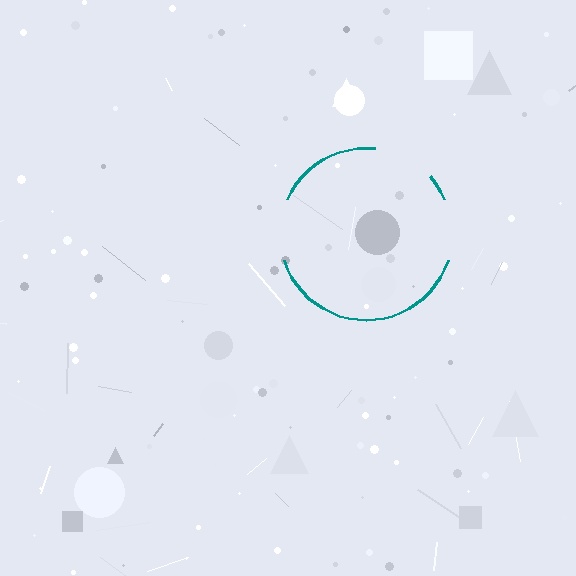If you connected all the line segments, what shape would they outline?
They would outline a circle.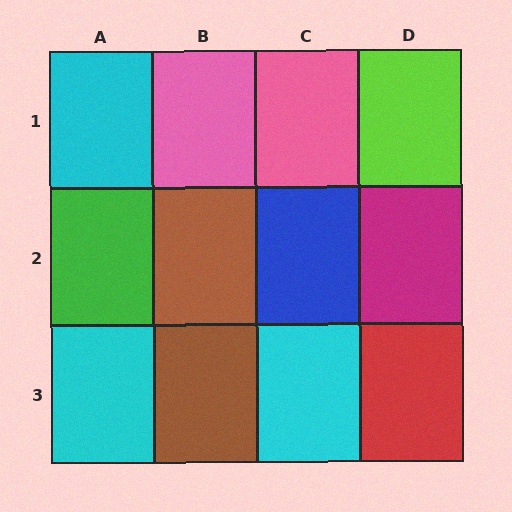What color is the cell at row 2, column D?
Magenta.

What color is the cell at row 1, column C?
Pink.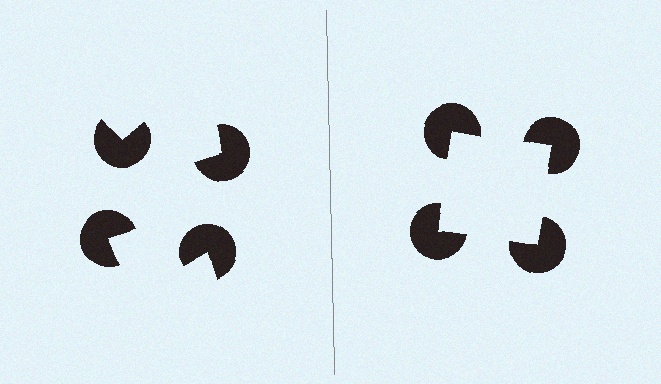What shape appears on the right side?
An illusory square.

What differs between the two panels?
The pac-man discs are positioned identically on both sides; only the wedge orientations differ. On the right they align to a square; on the left they are misaligned.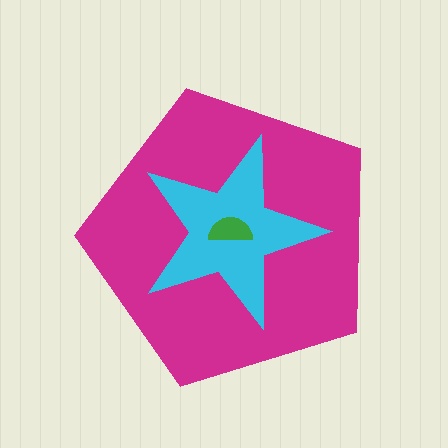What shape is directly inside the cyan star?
The green semicircle.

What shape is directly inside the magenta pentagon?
The cyan star.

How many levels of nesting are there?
3.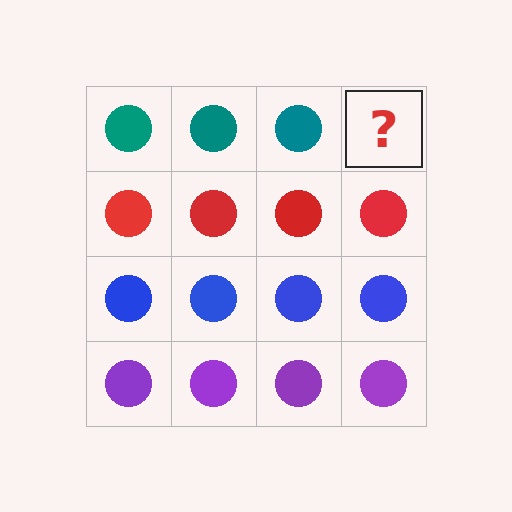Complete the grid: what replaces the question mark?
The question mark should be replaced with a teal circle.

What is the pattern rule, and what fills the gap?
The rule is that each row has a consistent color. The gap should be filled with a teal circle.